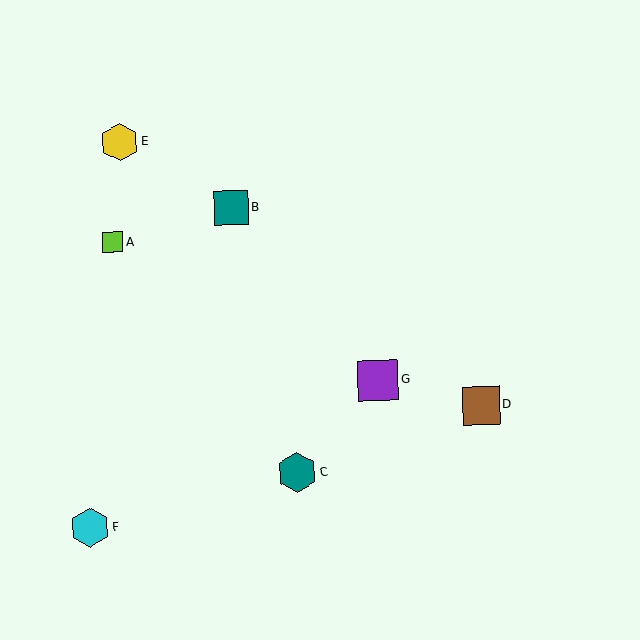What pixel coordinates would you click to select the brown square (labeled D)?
Click at (481, 406) to select the brown square D.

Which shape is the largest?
The purple square (labeled G) is the largest.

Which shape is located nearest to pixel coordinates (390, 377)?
The purple square (labeled G) at (378, 380) is nearest to that location.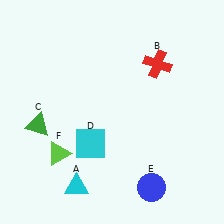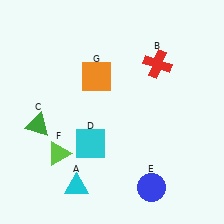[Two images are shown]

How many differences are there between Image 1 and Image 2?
There is 1 difference between the two images.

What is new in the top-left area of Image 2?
An orange square (G) was added in the top-left area of Image 2.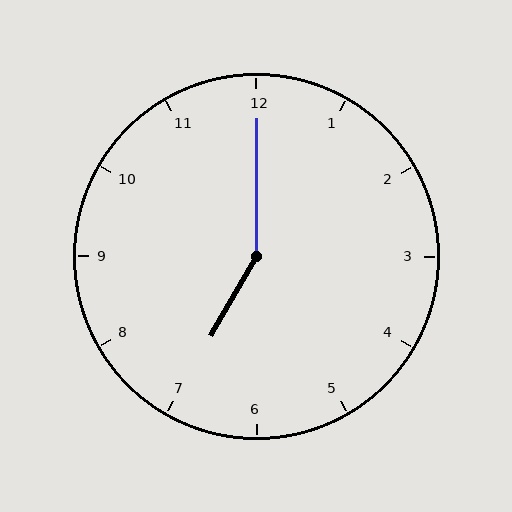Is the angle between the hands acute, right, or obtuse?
It is obtuse.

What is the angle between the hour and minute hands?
Approximately 150 degrees.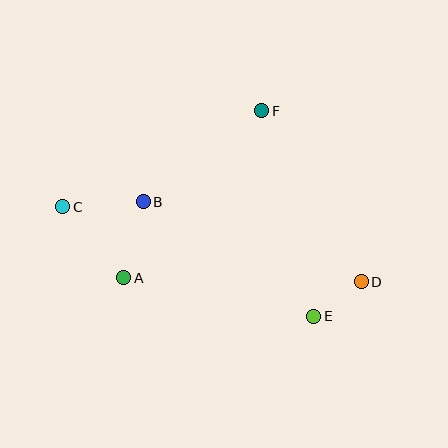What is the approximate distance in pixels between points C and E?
The distance between C and E is approximately 273 pixels.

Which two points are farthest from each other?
Points C and D are farthest from each other.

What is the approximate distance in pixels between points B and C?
The distance between B and C is approximately 81 pixels.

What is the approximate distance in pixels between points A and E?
The distance between A and E is approximately 194 pixels.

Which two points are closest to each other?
Points D and E are closest to each other.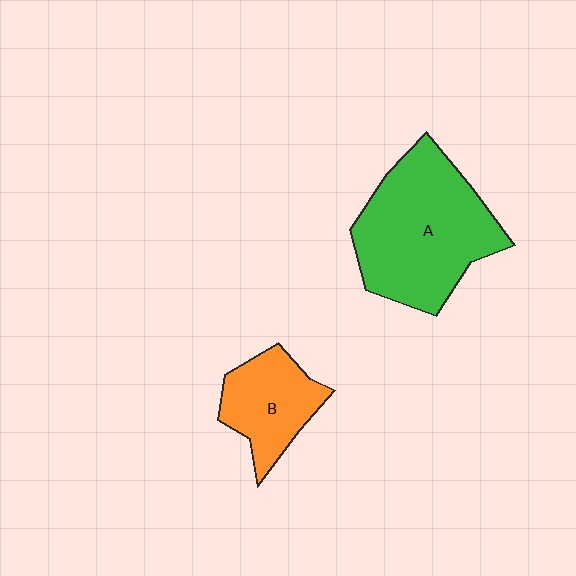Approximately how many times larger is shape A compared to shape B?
Approximately 2.0 times.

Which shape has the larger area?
Shape A (green).